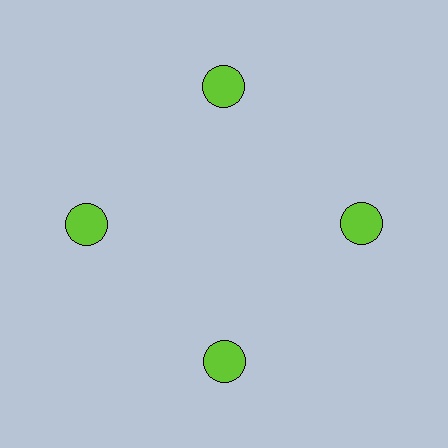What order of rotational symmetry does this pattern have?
This pattern has 4-fold rotational symmetry.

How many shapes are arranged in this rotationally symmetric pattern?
There are 4 shapes, arranged in 4 groups of 1.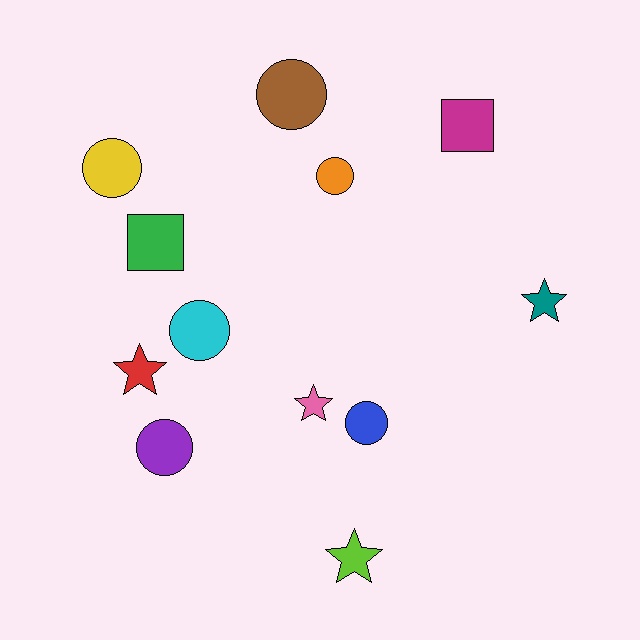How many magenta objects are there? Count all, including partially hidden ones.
There is 1 magenta object.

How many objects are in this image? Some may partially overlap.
There are 12 objects.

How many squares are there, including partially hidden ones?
There are 2 squares.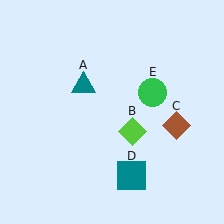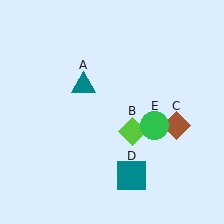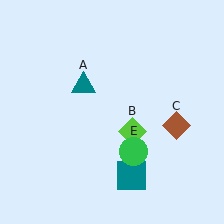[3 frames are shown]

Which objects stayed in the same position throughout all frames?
Teal triangle (object A) and lime diamond (object B) and brown diamond (object C) and teal square (object D) remained stationary.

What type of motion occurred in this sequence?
The green circle (object E) rotated clockwise around the center of the scene.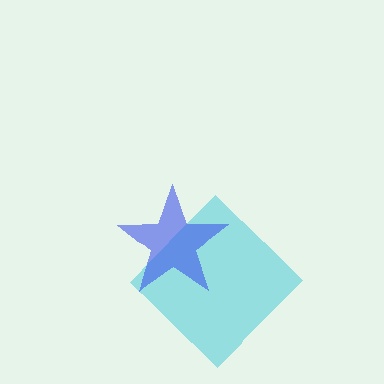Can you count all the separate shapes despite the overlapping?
Yes, there are 2 separate shapes.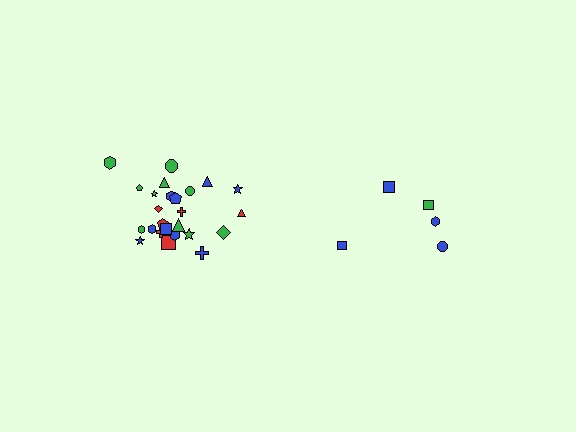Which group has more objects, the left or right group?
The left group.